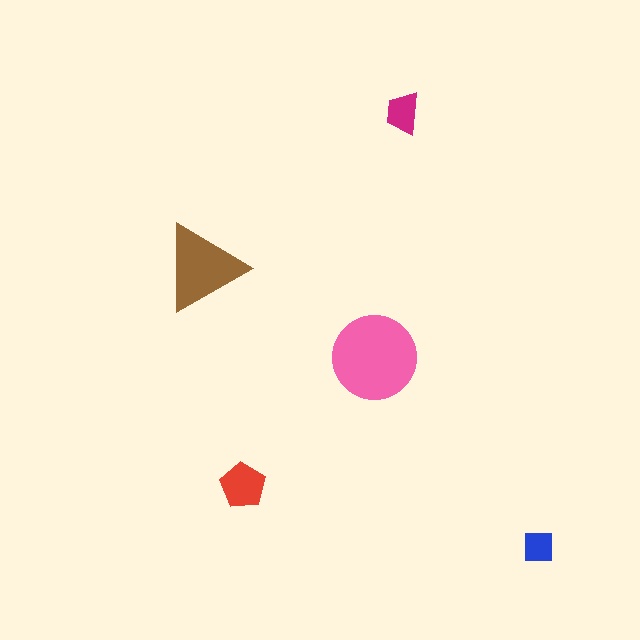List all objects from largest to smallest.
The pink circle, the brown triangle, the red pentagon, the magenta trapezoid, the blue square.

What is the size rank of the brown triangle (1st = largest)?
2nd.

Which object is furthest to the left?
The brown triangle is leftmost.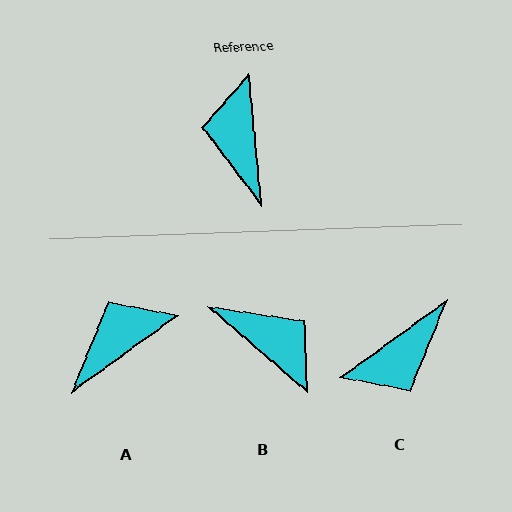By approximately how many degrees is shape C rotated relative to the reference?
Approximately 121 degrees counter-clockwise.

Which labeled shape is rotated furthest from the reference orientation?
B, about 136 degrees away.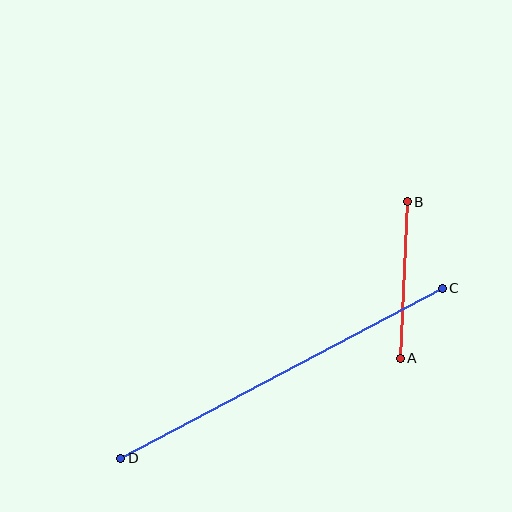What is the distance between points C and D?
The distance is approximately 364 pixels.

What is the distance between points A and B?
The distance is approximately 157 pixels.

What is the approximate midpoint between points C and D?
The midpoint is at approximately (282, 373) pixels.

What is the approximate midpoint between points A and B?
The midpoint is at approximately (404, 280) pixels.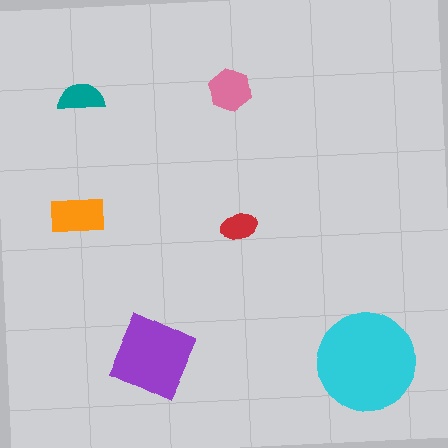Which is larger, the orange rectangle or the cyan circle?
The cyan circle.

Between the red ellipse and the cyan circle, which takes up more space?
The cyan circle.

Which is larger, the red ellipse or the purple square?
The purple square.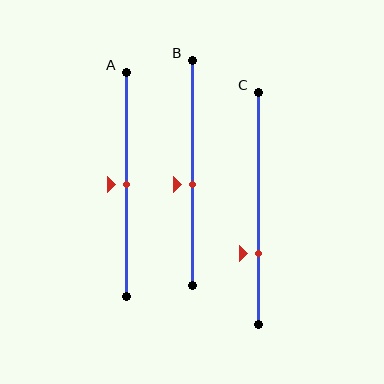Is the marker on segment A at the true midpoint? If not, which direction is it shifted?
Yes, the marker on segment A is at the true midpoint.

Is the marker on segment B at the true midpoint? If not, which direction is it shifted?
No, the marker on segment B is shifted downward by about 5% of the segment length.